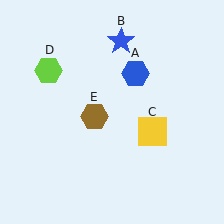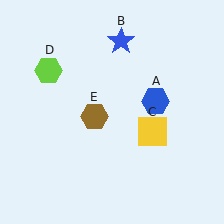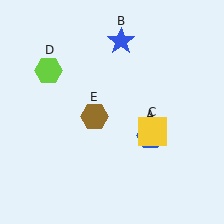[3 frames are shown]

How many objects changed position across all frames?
1 object changed position: blue hexagon (object A).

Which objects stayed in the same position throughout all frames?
Blue star (object B) and yellow square (object C) and lime hexagon (object D) and brown hexagon (object E) remained stationary.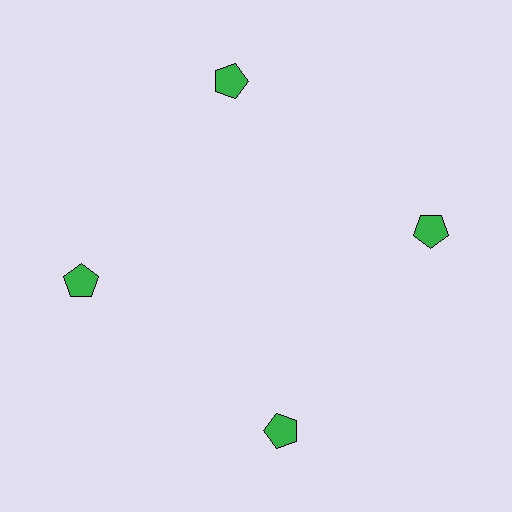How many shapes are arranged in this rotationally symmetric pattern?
There are 4 shapes, arranged in 4 groups of 1.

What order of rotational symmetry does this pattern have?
This pattern has 4-fold rotational symmetry.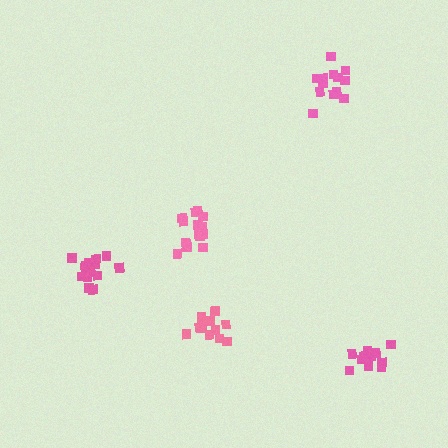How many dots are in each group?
Group 1: 12 dots, Group 2: 15 dots, Group 3: 13 dots, Group 4: 14 dots, Group 5: 12 dots (66 total).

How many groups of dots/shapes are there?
There are 5 groups.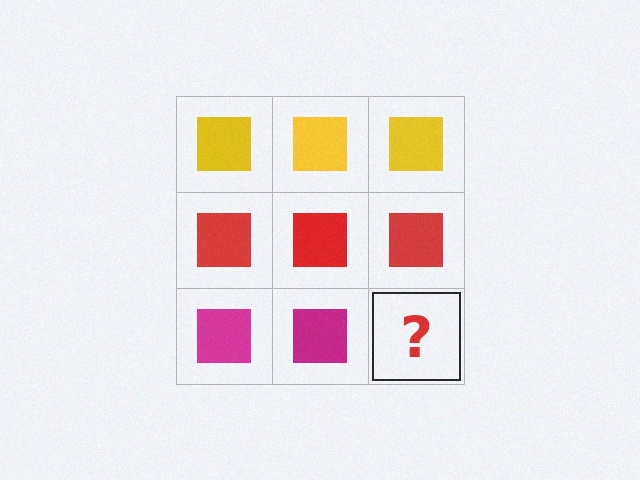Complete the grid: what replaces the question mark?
The question mark should be replaced with a magenta square.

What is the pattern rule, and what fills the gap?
The rule is that each row has a consistent color. The gap should be filled with a magenta square.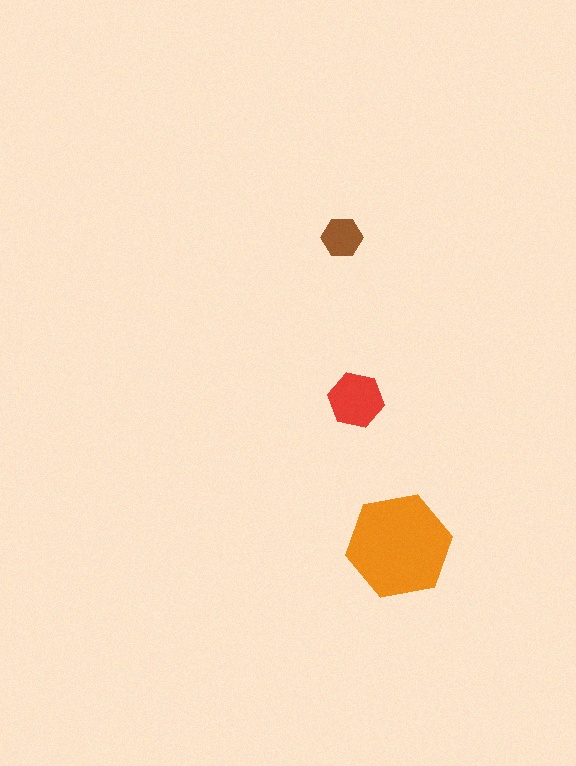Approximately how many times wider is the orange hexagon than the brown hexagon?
About 2.5 times wider.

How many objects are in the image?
There are 3 objects in the image.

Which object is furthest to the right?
The orange hexagon is rightmost.